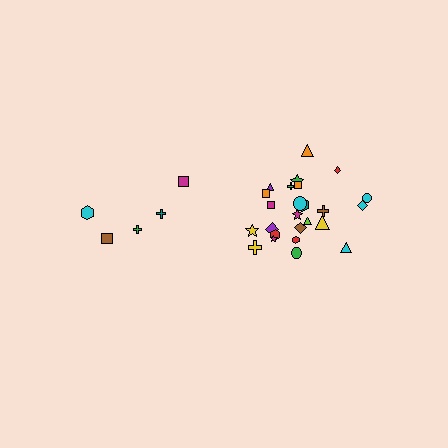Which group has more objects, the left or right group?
The right group.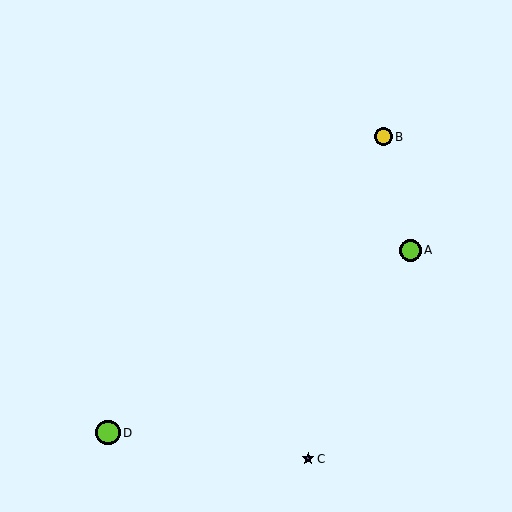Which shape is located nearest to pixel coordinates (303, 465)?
The purple star (labeled C) at (308, 459) is nearest to that location.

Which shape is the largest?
The lime circle (labeled D) is the largest.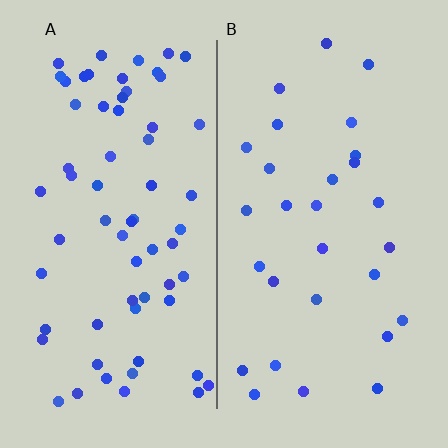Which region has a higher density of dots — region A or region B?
A (the left).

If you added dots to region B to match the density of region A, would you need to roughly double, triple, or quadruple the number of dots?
Approximately double.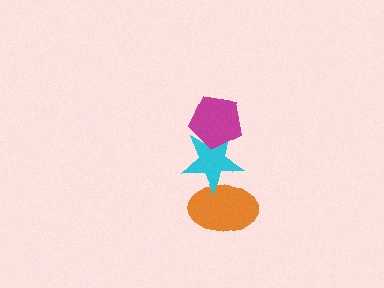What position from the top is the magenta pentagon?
The magenta pentagon is 1st from the top.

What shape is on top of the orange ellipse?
The cyan star is on top of the orange ellipse.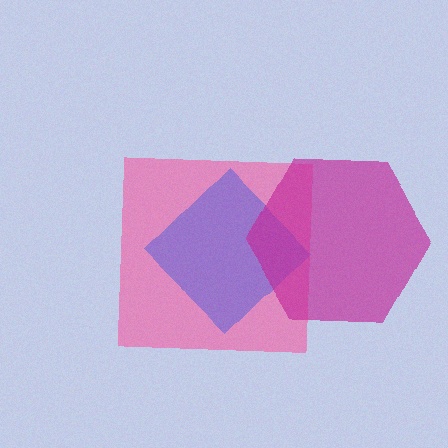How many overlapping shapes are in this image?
There are 3 overlapping shapes in the image.